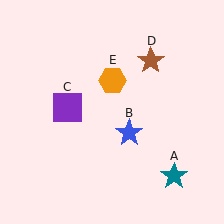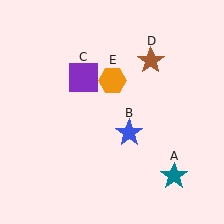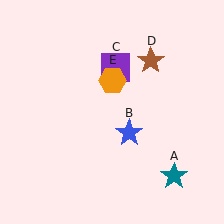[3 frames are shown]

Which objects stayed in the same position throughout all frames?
Teal star (object A) and blue star (object B) and brown star (object D) and orange hexagon (object E) remained stationary.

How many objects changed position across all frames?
1 object changed position: purple square (object C).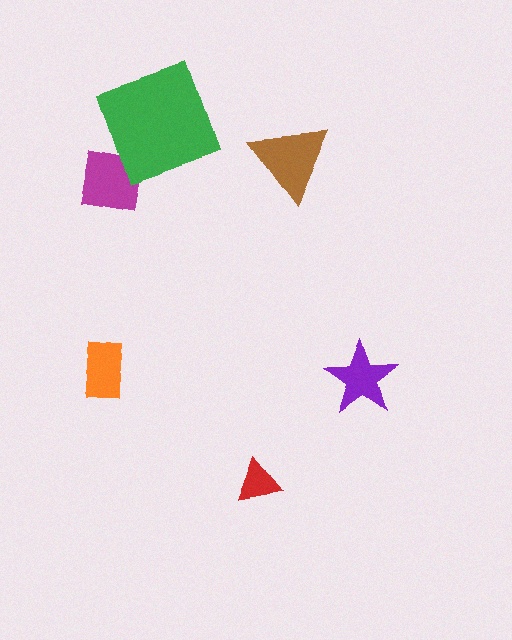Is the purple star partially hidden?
No, no other shape covers it.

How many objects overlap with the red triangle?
0 objects overlap with the red triangle.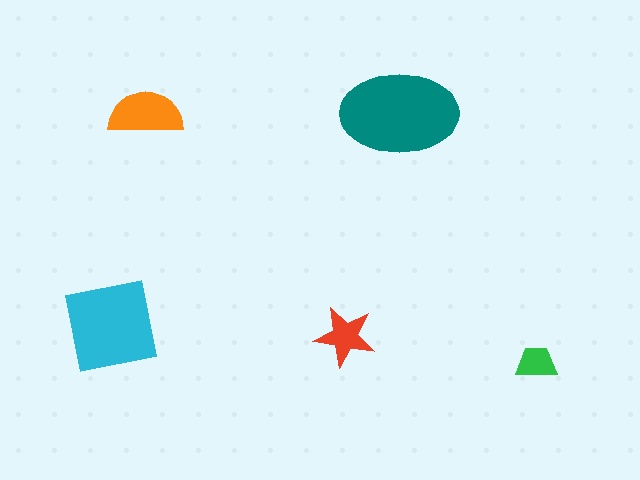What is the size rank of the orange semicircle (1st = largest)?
3rd.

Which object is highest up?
The orange semicircle is topmost.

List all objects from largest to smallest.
The teal ellipse, the cyan square, the orange semicircle, the red star, the green trapezoid.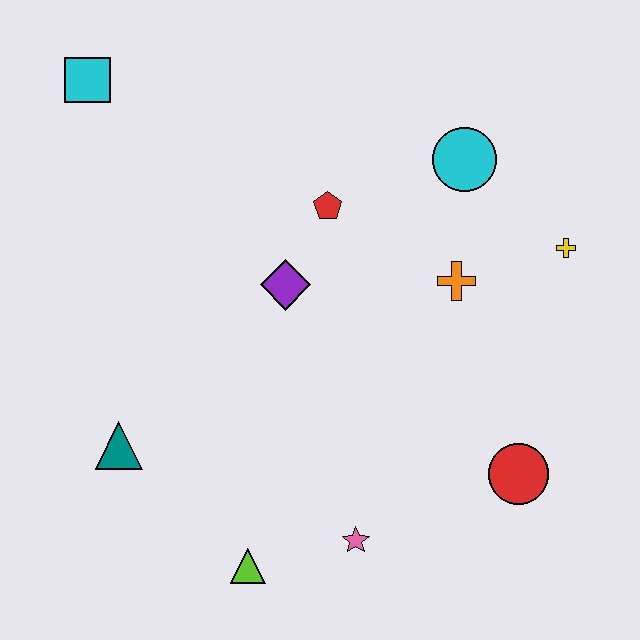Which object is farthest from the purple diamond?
The red circle is farthest from the purple diamond.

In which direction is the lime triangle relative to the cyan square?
The lime triangle is below the cyan square.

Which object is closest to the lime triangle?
The pink star is closest to the lime triangle.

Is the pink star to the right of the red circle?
No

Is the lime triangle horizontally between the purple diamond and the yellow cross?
No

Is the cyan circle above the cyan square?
No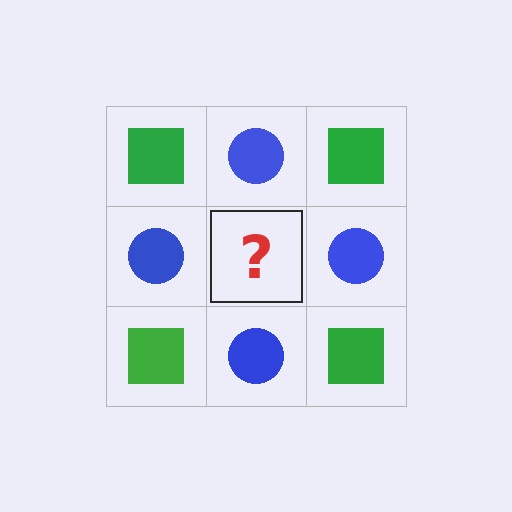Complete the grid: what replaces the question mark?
The question mark should be replaced with a green square.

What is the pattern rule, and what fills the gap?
The rule is that it alternates green square and blue circle in a checkerboard pattern. The gap should be filled with a green square.